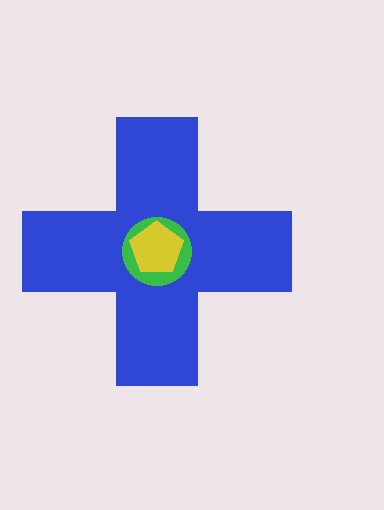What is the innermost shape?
The yellow pentagon.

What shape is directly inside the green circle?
The yellow pentagon.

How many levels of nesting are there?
3.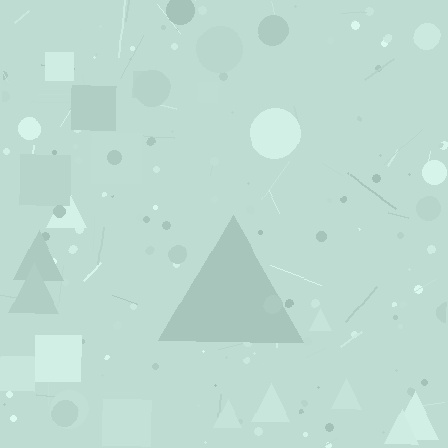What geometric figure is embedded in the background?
A triangle is embedded in the background.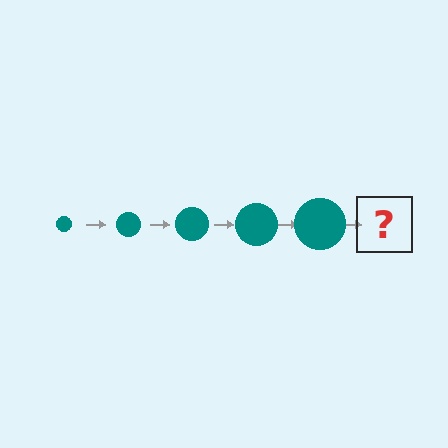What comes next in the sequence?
The next element should be a teal circle, larger than the previous one.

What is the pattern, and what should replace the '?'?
The pattern is that the circle gets progressively larger each step. The '?' should be a teal circle, larger than the previous one.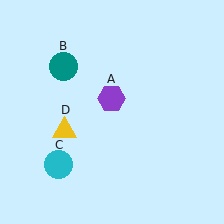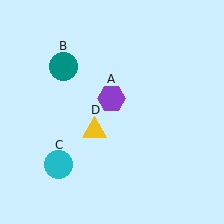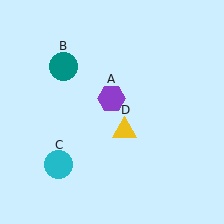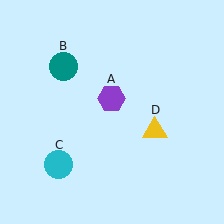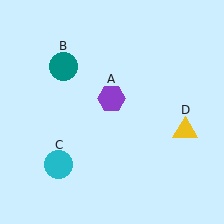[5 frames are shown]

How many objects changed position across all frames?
1 object changed position: yellow triangle (object D).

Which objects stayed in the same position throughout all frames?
Purple hexagon (object A) and teal circle (object B) and cyan circle (object C) remained stationary.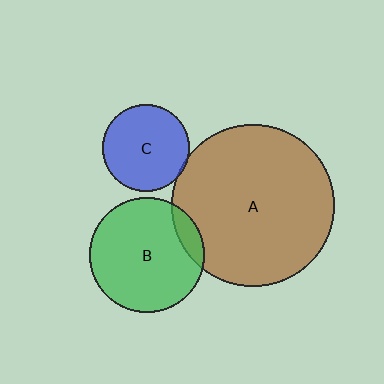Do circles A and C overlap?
Yes.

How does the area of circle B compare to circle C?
Approximately 1.7 times.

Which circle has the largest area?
Circle A (brown).